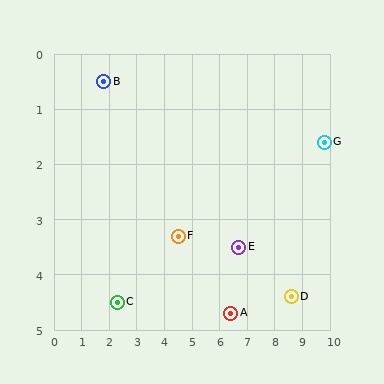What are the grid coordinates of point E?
Point E is at approximately (6.7, 3.5).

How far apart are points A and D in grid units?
Points A and D are about 2.2 grid units apart.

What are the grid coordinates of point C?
Point C is at approximately (2.3, 4.5).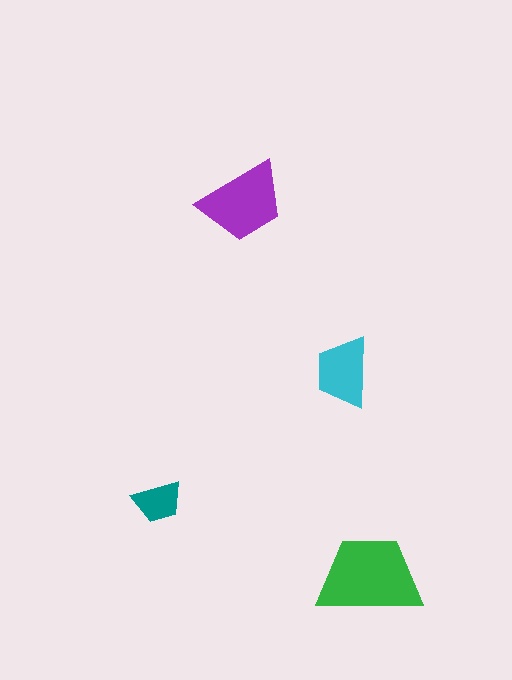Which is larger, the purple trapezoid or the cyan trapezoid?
The purple one.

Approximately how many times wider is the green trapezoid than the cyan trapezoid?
About 1.5 times wider.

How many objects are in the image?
There are 4 objects in the image.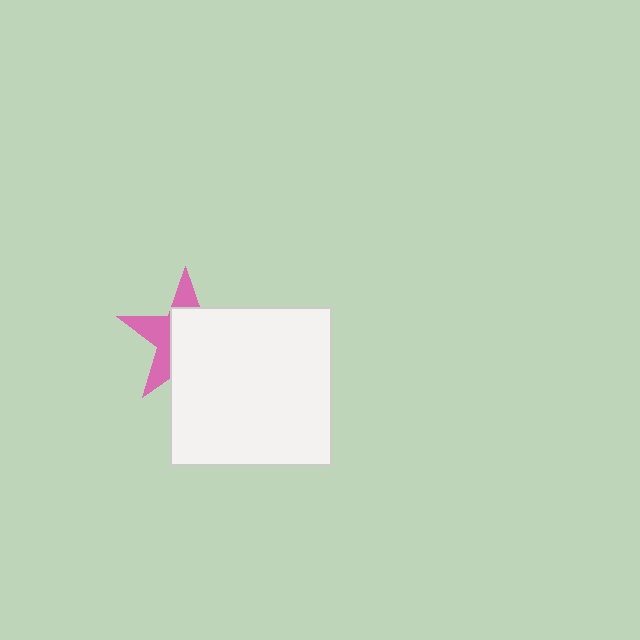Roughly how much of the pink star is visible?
A small part of it is visible (roughly 38%).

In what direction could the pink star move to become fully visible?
The pink star could move toward the upper-left. That would shift it out from behind the white rectangle entirely.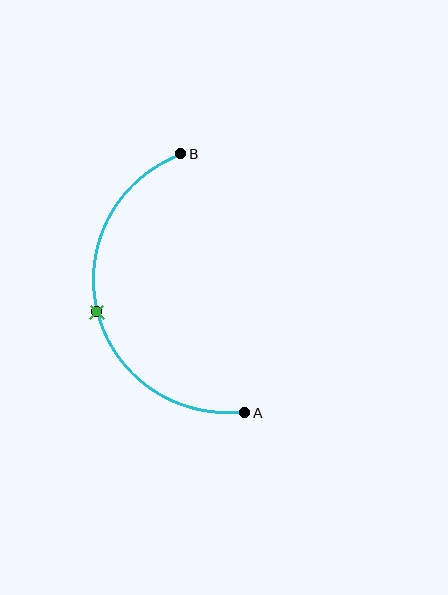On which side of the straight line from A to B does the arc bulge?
The arc bulges to the left of the straight line connecting A and B.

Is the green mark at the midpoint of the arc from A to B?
Yes. The green mark lies on the arc at equal arc-length from both A and B — it is the arc midpoint.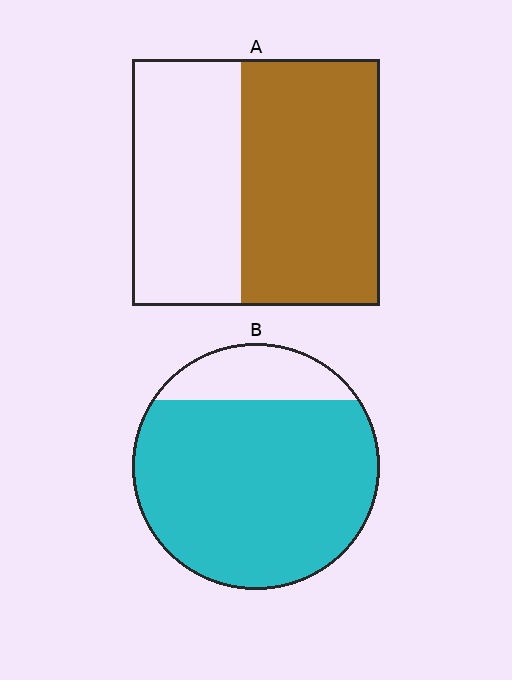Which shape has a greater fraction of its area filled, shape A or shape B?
Shape B.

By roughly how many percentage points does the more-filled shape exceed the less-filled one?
By roughly 25 percentage points (B over A).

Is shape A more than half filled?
Yes.